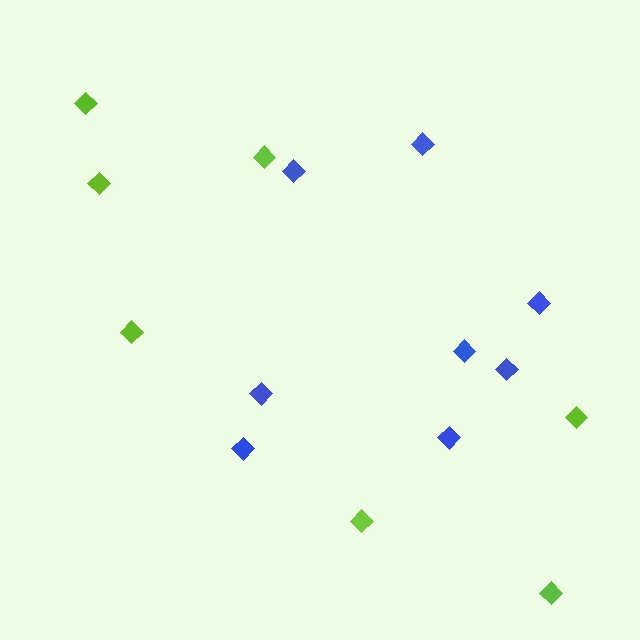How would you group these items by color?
There are 2 groups: one group of blue diamonds (8) and one group of lime diamonds (7).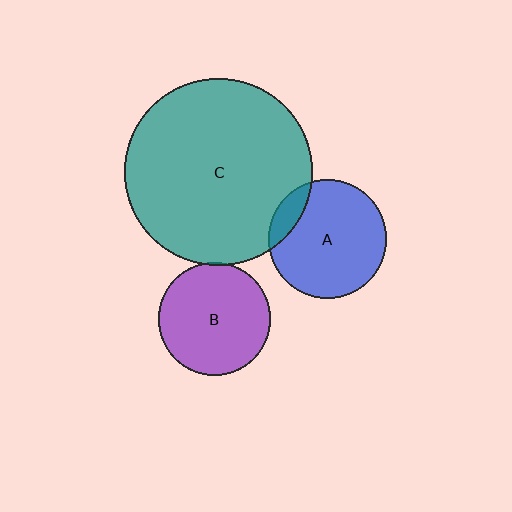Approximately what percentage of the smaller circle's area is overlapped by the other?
Approximately 15%.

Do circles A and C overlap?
Yes.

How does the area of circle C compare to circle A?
Approximately 2.5 times.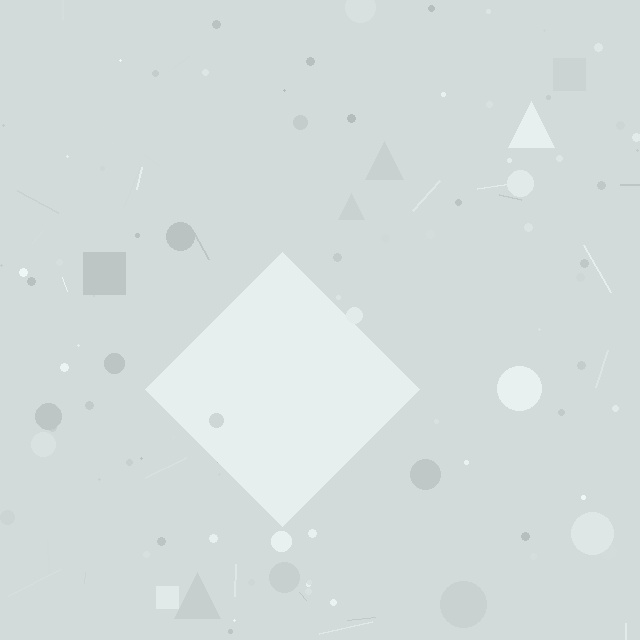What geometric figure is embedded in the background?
A diamond is embedded in the background.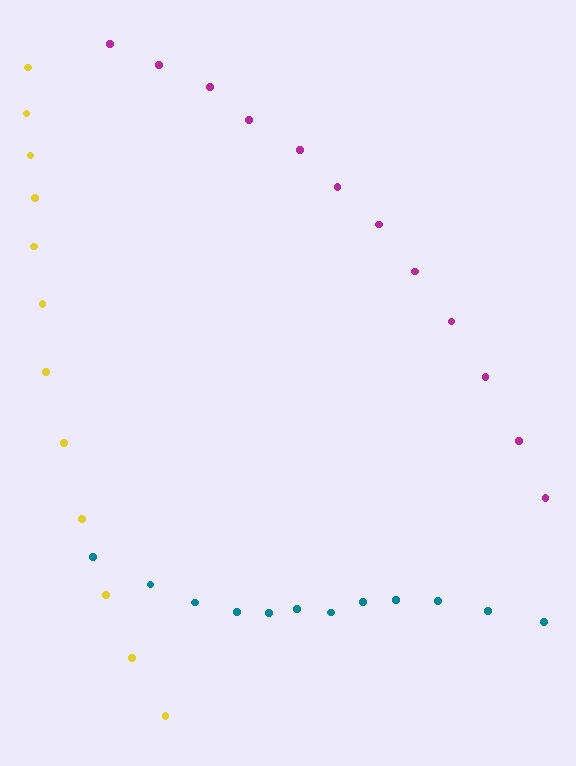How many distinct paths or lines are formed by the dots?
There are 3 distinct paths.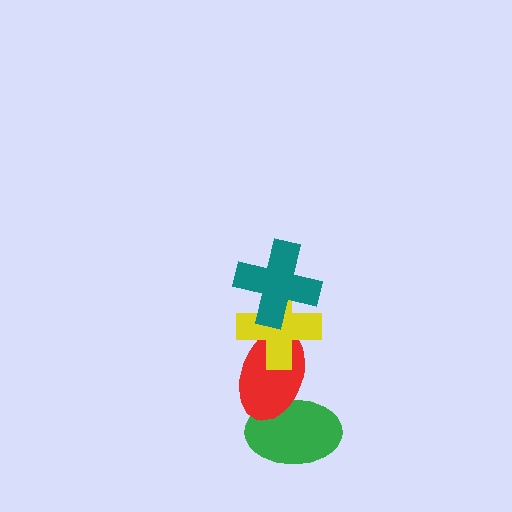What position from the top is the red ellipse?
The red ellipse is 3rd from the top.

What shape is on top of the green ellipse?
The red ellipse is on top of the green ellipse.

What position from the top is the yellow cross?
The yellow cross is 2nd from the top.